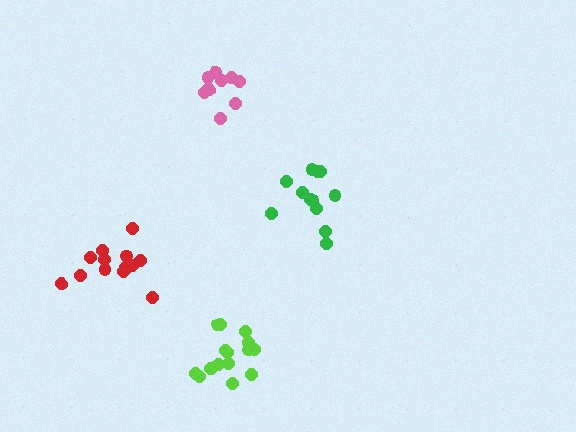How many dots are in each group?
Group 1: 15 dots, Group 2: 15 dots, Group 3: 12 dots, Group 4: 10 dots (52 total).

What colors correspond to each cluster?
The clusters are colored: lime, red, green, pink.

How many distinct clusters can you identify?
There are 4 distinct clusters.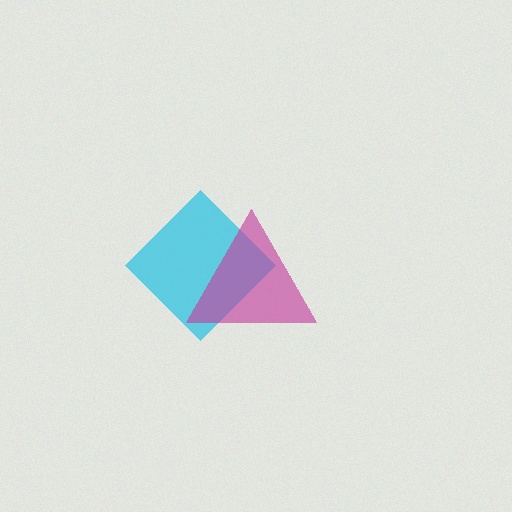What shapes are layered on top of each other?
The layered shapes are: a cyan diamond, a magenta triangle.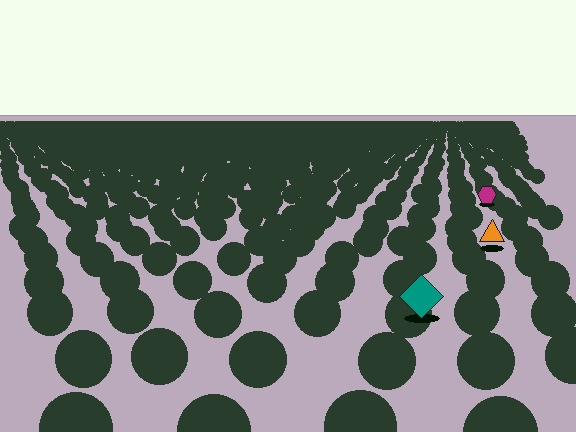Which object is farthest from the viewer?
The magenta hexagon is farthest from the viewer. It appears smaller and the ground texture around it is denser.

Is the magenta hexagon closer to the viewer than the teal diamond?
No. The teal diamond is closer — you can tell from the texture gradient: the ground texture is coarser near it.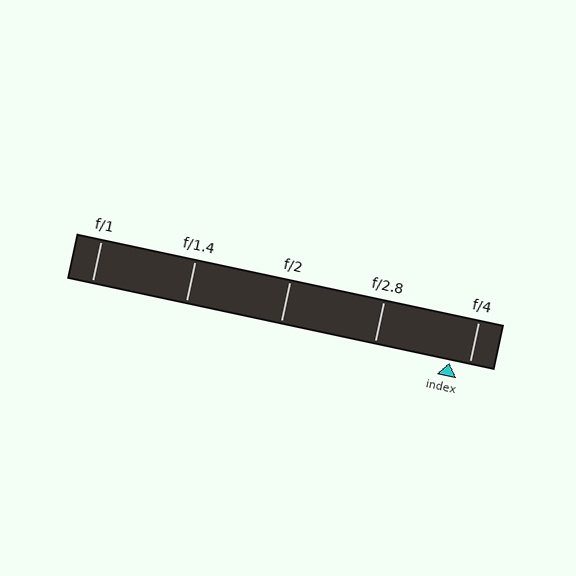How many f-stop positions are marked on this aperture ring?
There are 5 f-stop positions marked.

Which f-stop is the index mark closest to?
The index mark is closest to f/4.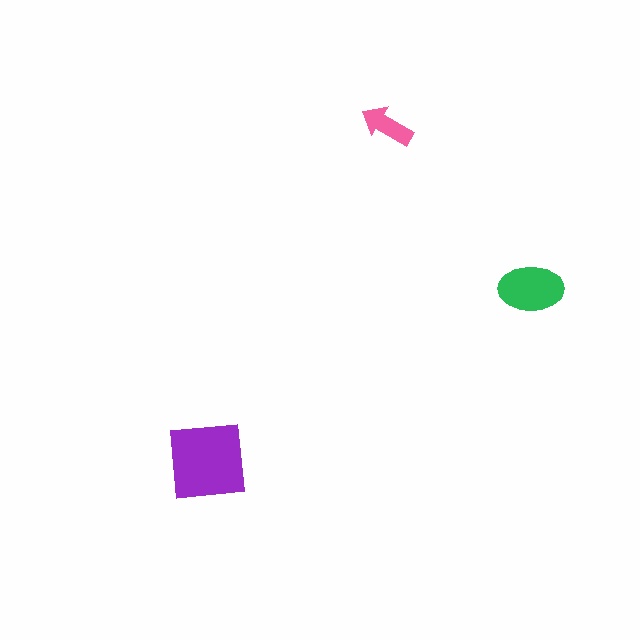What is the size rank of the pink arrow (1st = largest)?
3rd.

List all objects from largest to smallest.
The purple square, the green ellipse, the pink arrow.